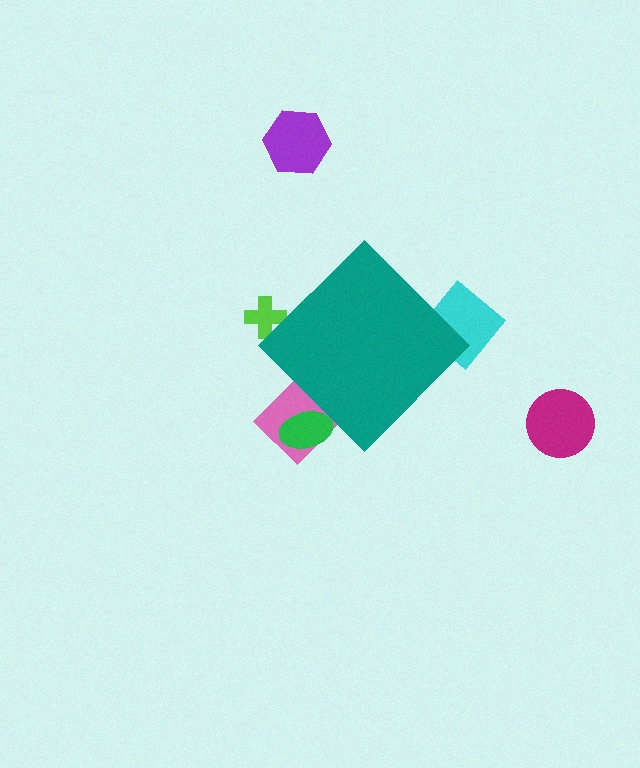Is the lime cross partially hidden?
Yes, the lime cross is partially hidden behind the teal diamond.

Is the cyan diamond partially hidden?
Yes, the cyan diamond is partially hidden behind the teal diamond.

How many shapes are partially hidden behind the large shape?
4 shapes are partially hidden.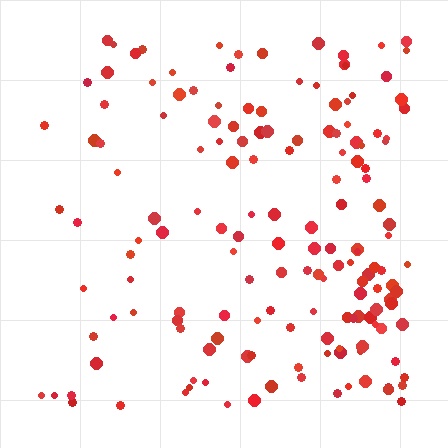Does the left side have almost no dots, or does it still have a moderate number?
Still a moderate number, just noticeably fewer than the right.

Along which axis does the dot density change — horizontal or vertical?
Horizontal.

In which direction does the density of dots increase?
From left to right, with the right side densest.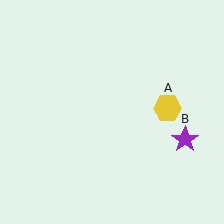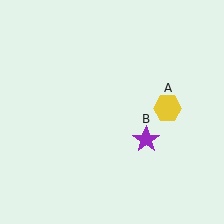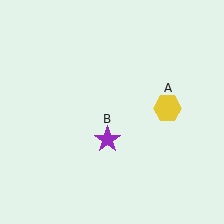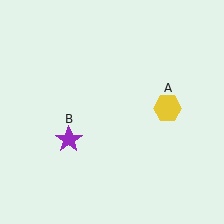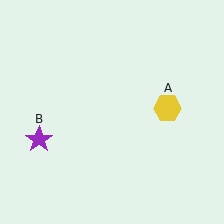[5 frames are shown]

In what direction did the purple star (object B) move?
The purple star (object B) moved left.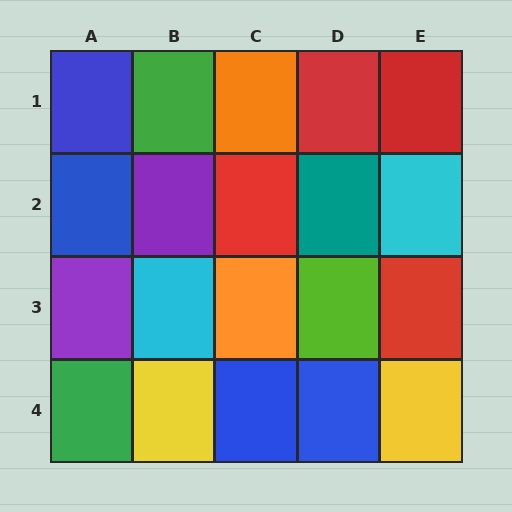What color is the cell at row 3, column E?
Red.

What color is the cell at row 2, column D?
Teal.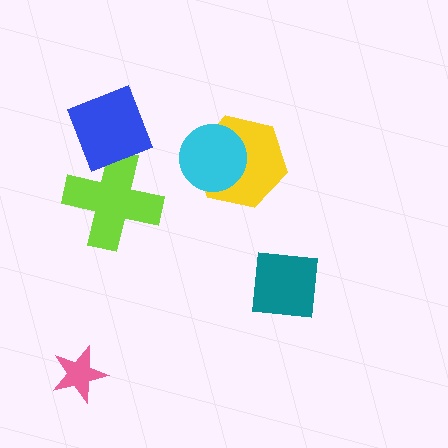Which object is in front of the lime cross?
The blue square is in front of the lime cross.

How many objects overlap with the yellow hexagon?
1 object overlaps with the yellow hexagon.